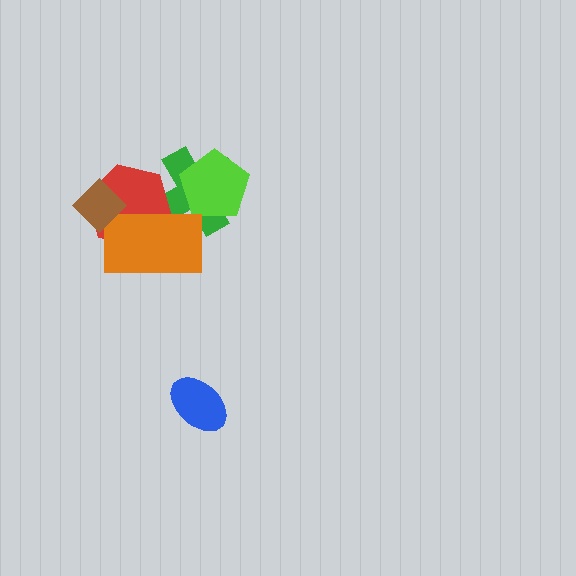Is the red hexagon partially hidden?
Yes, it is partially covered by another shape.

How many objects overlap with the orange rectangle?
3 objects overlap with the orange rectangle.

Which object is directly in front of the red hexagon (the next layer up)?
The orange rectangle is directly in front of the red hexagon.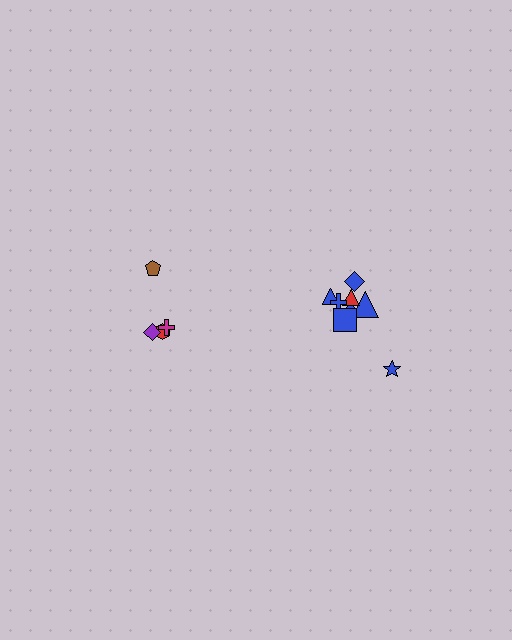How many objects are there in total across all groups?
There are 12 objects.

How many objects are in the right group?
There are 8 objects.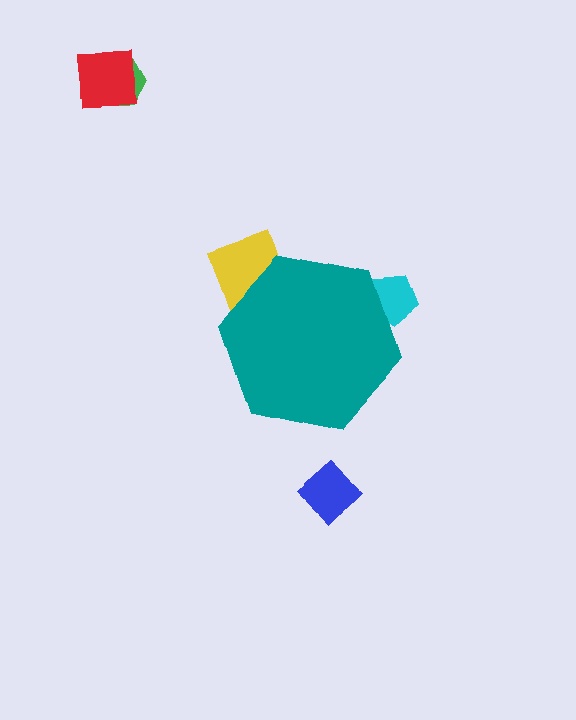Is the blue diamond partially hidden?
No, the blue diamond is fully visible.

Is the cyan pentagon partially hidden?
Yes, the cyan pentagon is partially hidden behind the teal hexagon.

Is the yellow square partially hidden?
Yes, the yellow square is partially hidden behind the teal hexagon.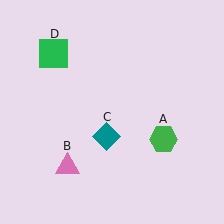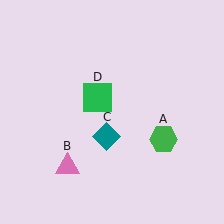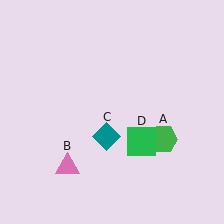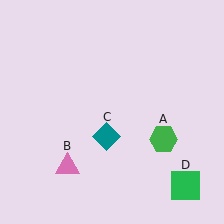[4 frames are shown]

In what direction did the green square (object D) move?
The green square (object D) moved down and to the right.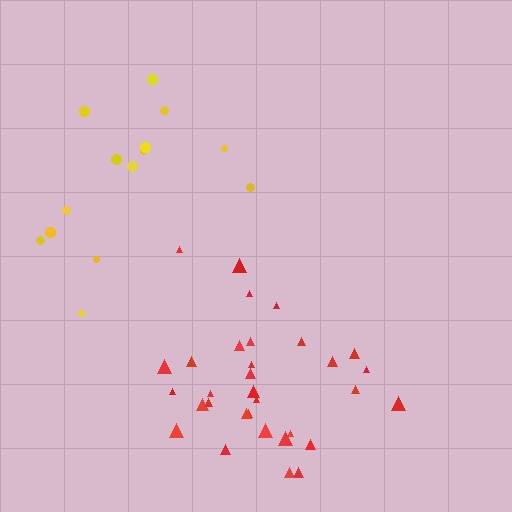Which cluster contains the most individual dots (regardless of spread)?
Red (32).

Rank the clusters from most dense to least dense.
red, yellow.